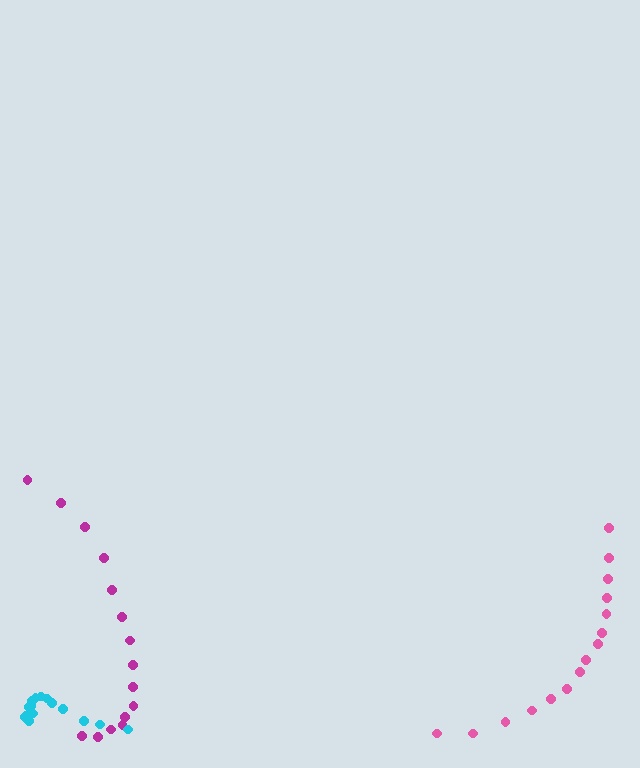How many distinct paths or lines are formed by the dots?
There are 3 distinct paths.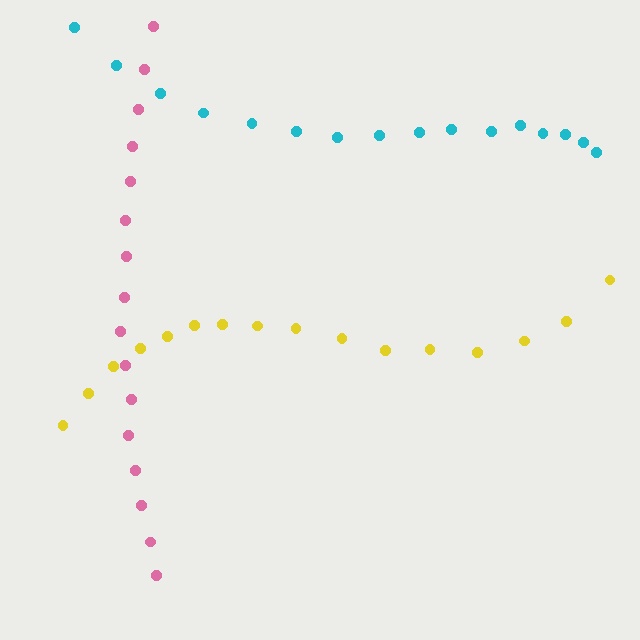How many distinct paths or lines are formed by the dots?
There are 3 distinct paths.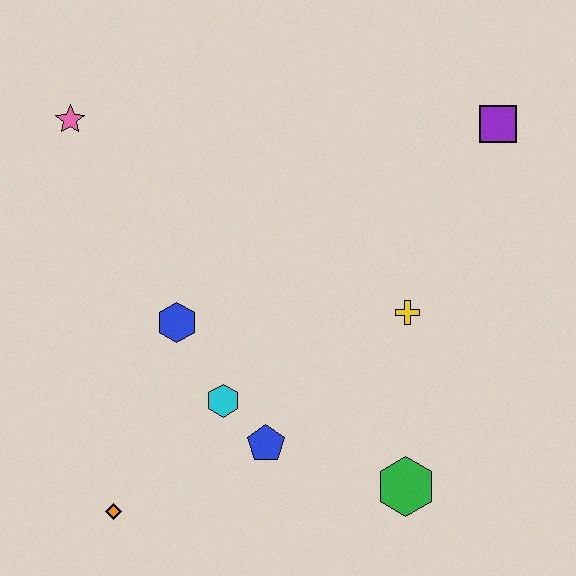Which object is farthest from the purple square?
The orange diamond is farthest from the purple square.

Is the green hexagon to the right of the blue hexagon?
Yes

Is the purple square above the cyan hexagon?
Yes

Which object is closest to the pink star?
The blue hexagon is closest to the pink star.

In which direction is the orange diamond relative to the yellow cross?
The orange diamond is to the left of the yellow cross.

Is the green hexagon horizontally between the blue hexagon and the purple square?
Yes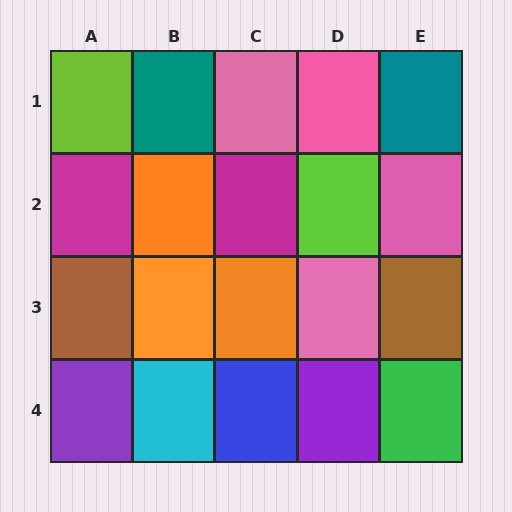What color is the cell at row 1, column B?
Teal.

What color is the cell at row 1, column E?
Teal.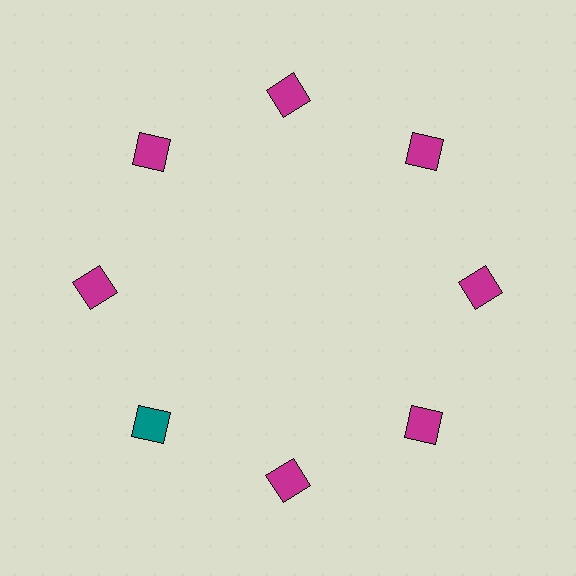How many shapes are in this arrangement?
There are 8 shapes arranged in a ring pattern.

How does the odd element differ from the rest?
It has a different color: teal instead of magenta.